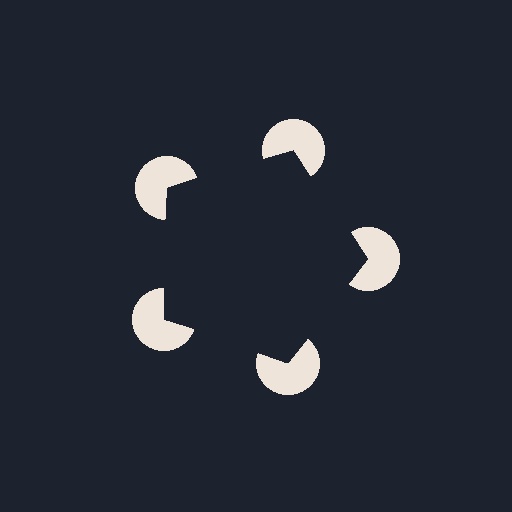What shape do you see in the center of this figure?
An illusory pentagon — its edges are inferred from the aligned wedge cuts in the pac-man discs, not physically drawn.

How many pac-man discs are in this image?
There are 5 — one at each vertex of the illusory pentagon.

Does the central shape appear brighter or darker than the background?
It typically appears slightly darker than the background, even though no actual brightness change is drawn.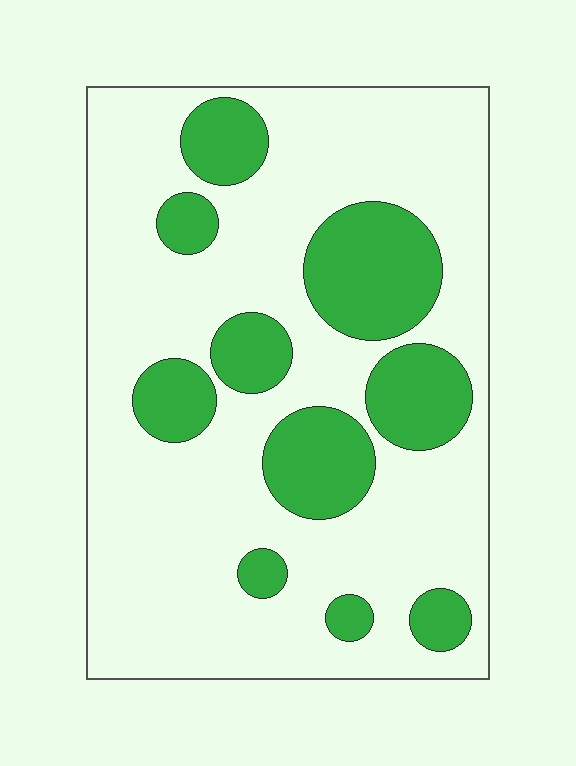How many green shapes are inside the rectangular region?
10.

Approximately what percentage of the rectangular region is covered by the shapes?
Approximately 25%.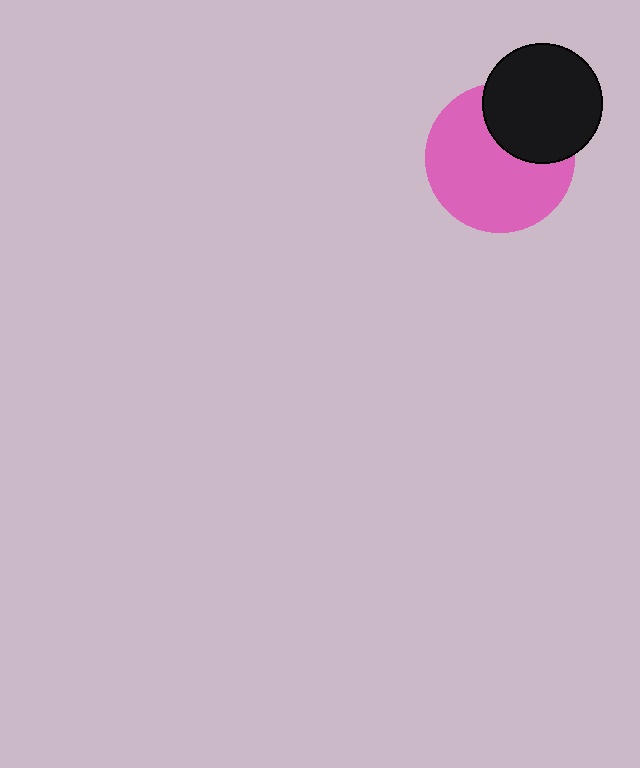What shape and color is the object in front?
The object in front is a black circle.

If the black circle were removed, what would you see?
You would see the complete pink circle.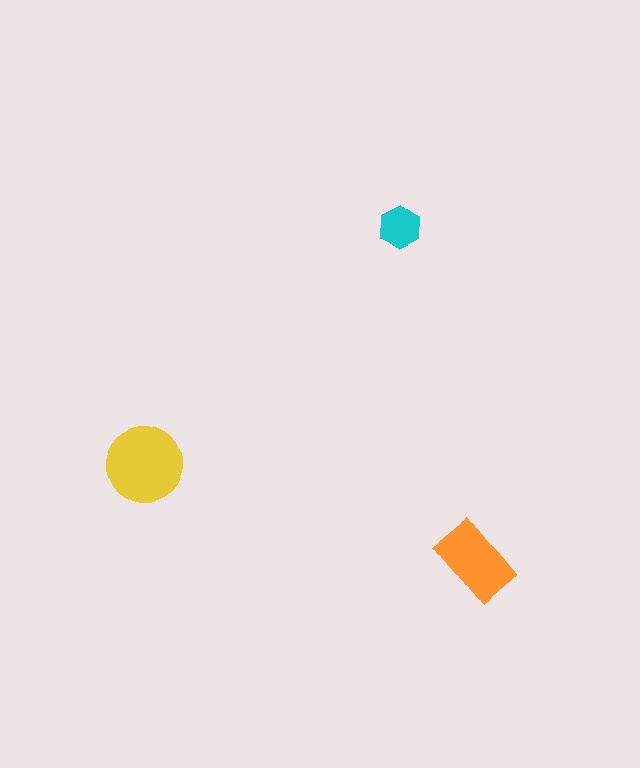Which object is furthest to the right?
The orange rectangle is rightmost.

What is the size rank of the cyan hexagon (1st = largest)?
3rd.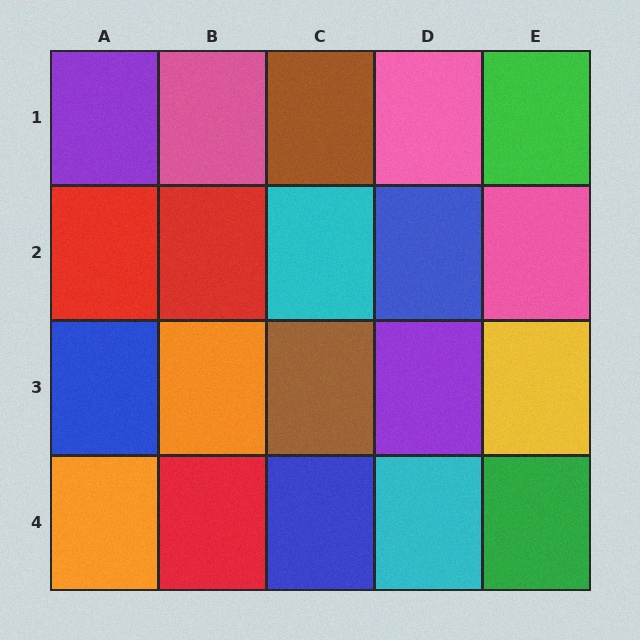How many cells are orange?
2 cells are orange.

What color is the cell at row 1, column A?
Purple.